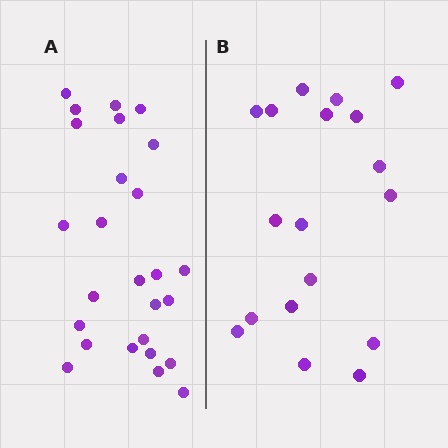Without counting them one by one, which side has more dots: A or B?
Region A (the left region) has more dots.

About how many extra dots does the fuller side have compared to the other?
Region A has roughly 8 or so more dots than region B.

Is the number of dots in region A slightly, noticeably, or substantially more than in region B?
Region A has noticeably more, but not dramatically so. The ratio is roughly 1.4 to 1.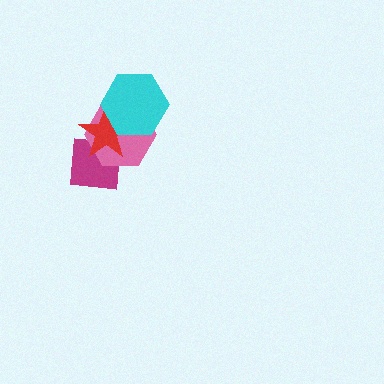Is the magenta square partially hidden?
Yes, it is partially covered by another shape.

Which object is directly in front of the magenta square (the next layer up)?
The pink hexagon is directly in front of the magenta square.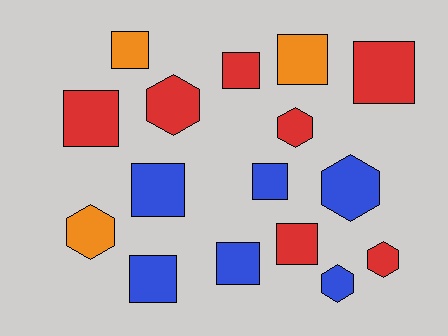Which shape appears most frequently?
Square, with 10 objects.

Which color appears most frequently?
Red, with 7 objects.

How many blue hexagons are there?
There are 2 blue hexagons.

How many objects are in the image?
There are 16 objects.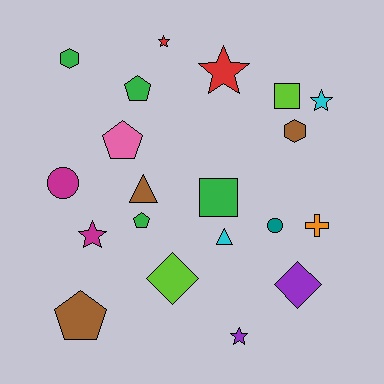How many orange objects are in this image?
There is 1 orange object.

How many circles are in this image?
There are 2 circles.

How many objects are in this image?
There are 20 objects.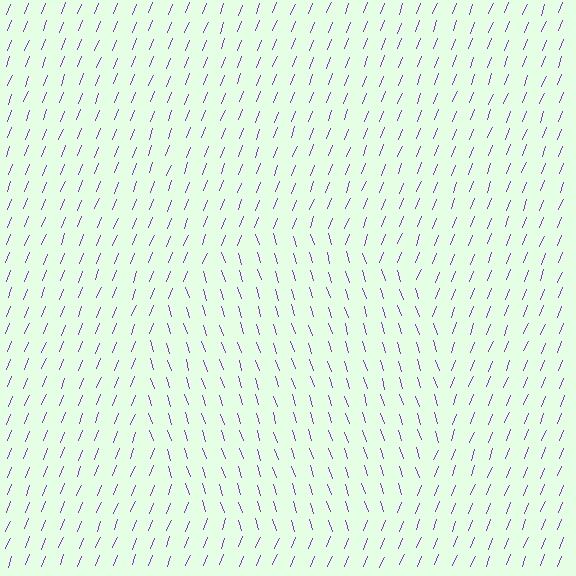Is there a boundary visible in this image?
Yes, there is a texture boundary formed by a change in line orientation.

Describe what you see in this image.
The image is filled with small purple line segments. A circle region in the image has lines oriented differently from the surrounding lines, creating a visible texture boundary.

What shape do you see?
I see a circle.